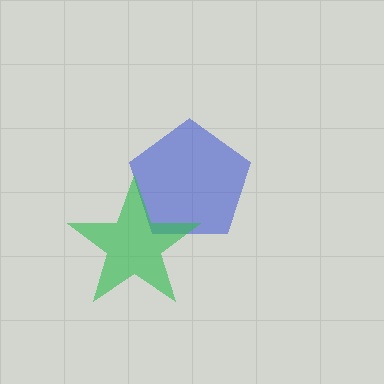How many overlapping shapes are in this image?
There are 2 overlapping shapes in the image.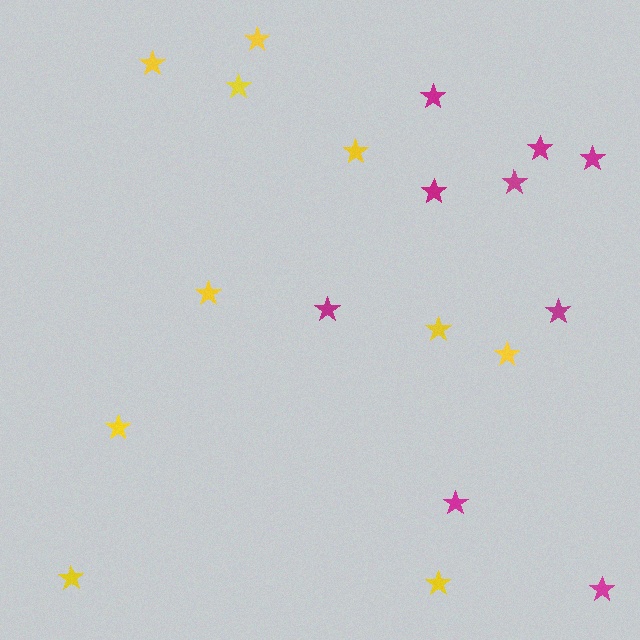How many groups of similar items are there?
There are 2 groups: one group of magenta stars (9) and one group of yellow stars (10).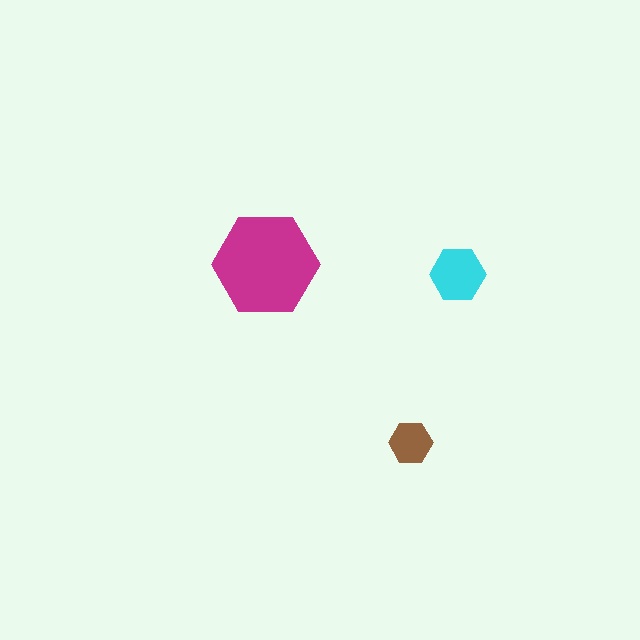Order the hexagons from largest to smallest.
the magenta one, the cyan one, the brown one.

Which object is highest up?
The magenta hexagon is topmost.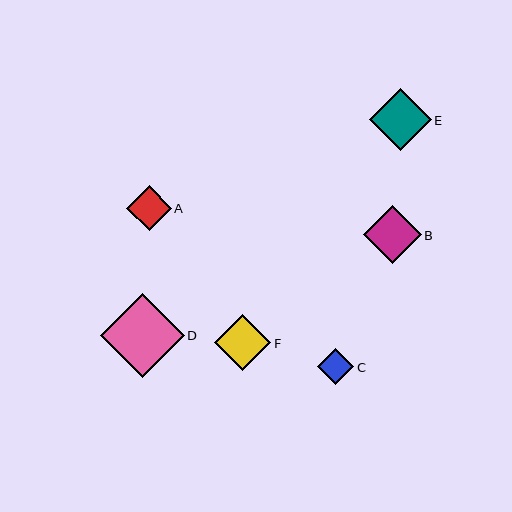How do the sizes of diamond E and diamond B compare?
Diamond E and diamond B are approximately the same size.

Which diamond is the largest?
Diamond D is the largest with a size of approximately 84 pixels.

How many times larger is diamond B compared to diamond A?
Diamond B is approximately 1.3 times the size of diamond A.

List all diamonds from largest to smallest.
From largest to smallest: D, E, B, F, A, C.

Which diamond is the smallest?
Diamond C is the smallest with a size of approximately 36 pixels.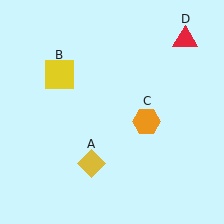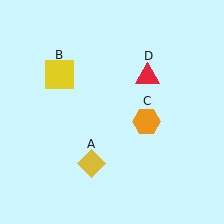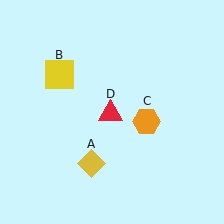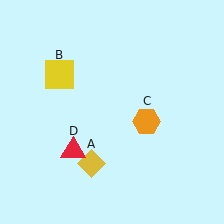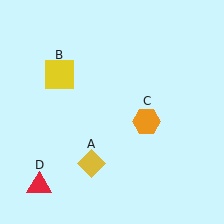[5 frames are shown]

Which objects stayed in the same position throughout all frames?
Yellow diamond (object A) and yellow square (object B) and orange hexagon (object C) remained stationary.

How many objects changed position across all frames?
1 object changed position: red triangle (object D).